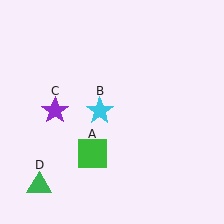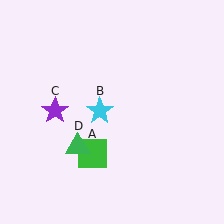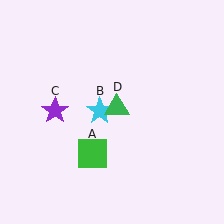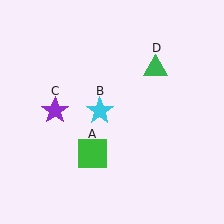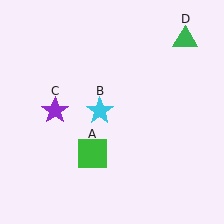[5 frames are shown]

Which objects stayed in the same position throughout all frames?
Green square (object A) and cyan star (object B) and purple star (object C) remained stationary.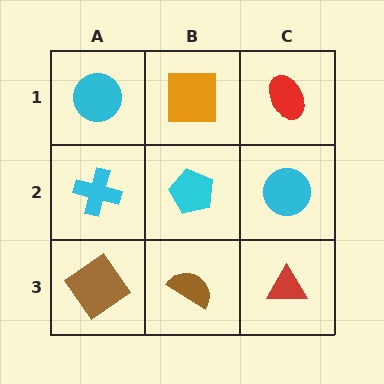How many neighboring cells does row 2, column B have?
4.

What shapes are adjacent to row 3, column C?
A cyan circle (row 2, column C), a brown semicircle (row 3, column B).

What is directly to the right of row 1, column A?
An orange square.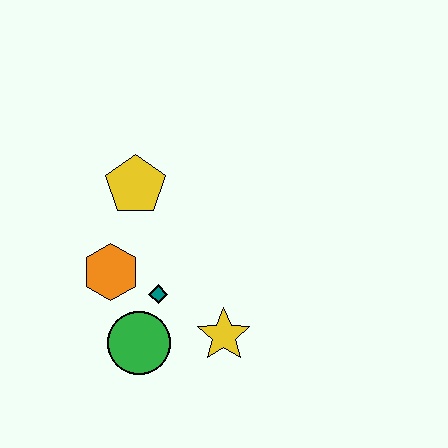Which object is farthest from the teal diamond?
The yellow pentagon is farthest from the teal diamond.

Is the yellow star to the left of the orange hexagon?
No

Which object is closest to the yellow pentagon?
The orange hexagon is closest to the yellow pentagon.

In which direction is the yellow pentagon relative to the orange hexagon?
The yellow pentagon is above the orange hexagon.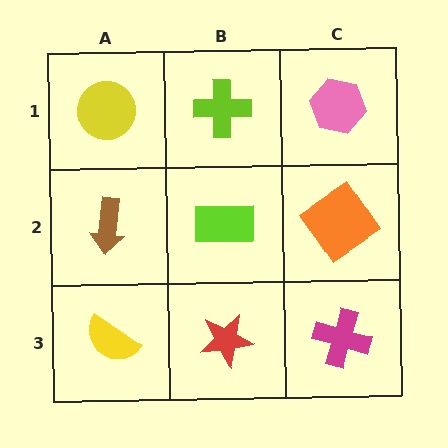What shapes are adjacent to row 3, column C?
An orange diamond (row 2, column C), a red star (row 3, column B).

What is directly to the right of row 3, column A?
A red star.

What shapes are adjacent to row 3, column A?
A brown arrow (row 2, column A), a red star (row 3, column B).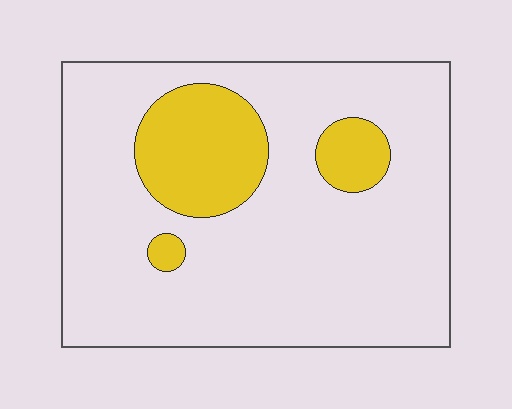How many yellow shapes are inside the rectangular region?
3.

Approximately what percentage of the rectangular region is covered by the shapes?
Approximately 20%.